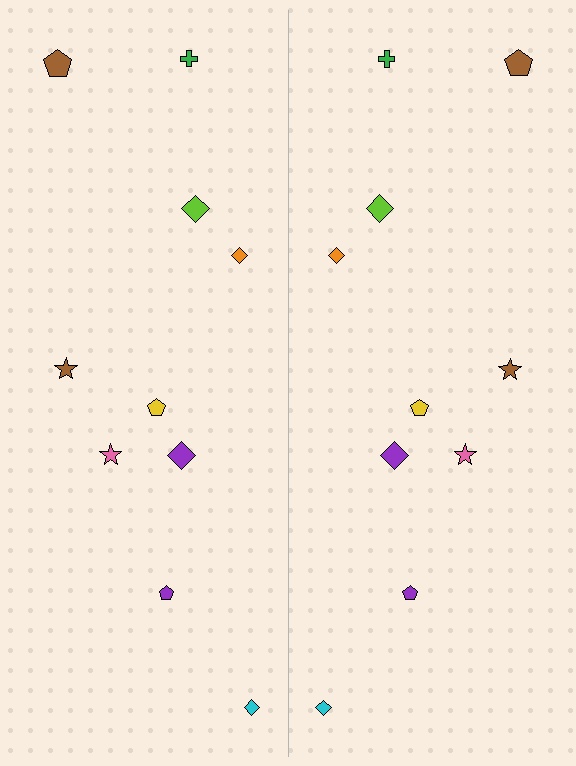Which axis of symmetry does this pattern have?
The pattern has a vertical axis of symmetry running through the center of the image.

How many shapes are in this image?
There are 20 shapes in this image.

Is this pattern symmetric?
Yes, this pattern has bilateral (reflection) symmetry.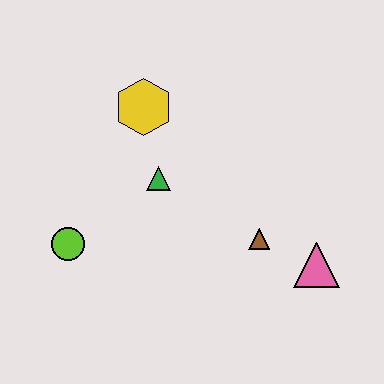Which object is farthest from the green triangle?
The pink triangle is farthest from the green triangle.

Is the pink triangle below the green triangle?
Yes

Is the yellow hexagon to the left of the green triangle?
Yes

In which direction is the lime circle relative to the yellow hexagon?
The lime circle is below the yellow hexagon.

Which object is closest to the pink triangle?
The brown triangle is closest to the pink triangle.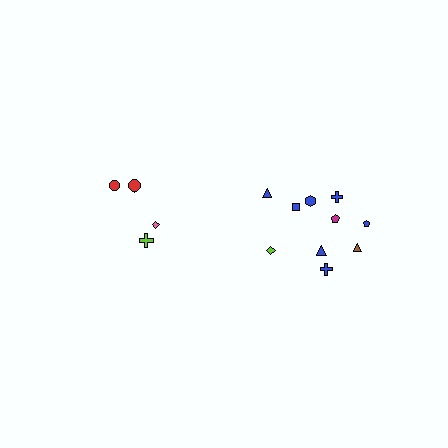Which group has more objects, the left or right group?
The right group.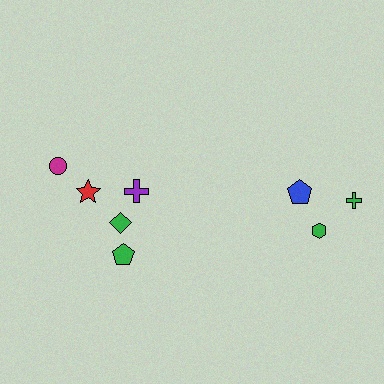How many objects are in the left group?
There are 5 objects.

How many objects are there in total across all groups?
There are 8 objects.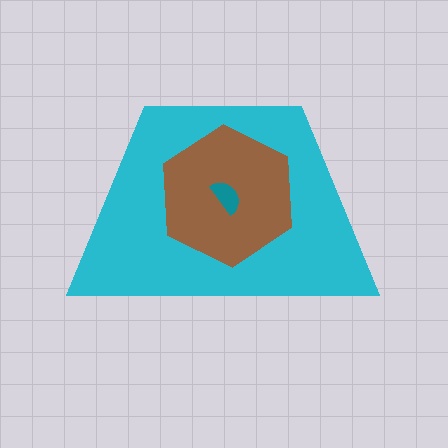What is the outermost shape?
The cyan trapezoid.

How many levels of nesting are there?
3.